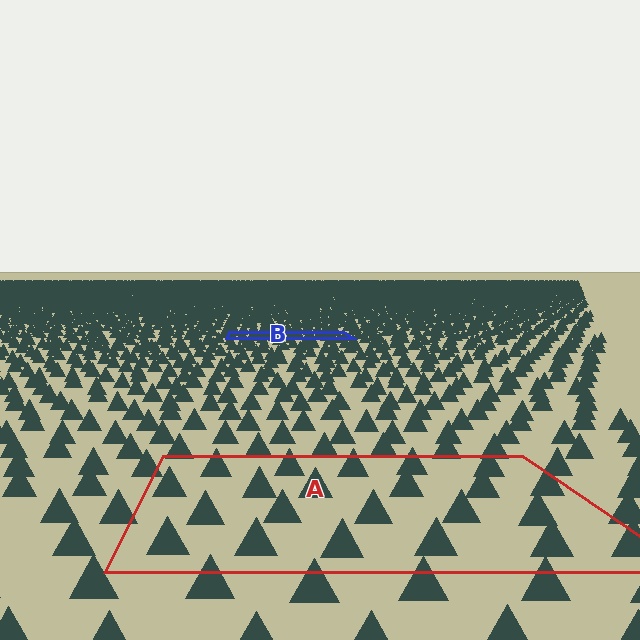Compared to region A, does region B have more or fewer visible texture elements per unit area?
Region B has more texture elements per unit area — they are packed more densely because it is farther away.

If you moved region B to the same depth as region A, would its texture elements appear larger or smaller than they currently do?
They would appear larger. At a closer depth, the same texture elements are projected at a bigger on-screen size.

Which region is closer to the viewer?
Region A is closer. The texture elements there are larger and more spread out.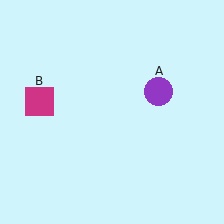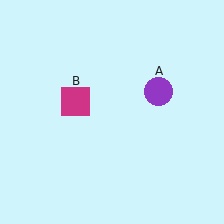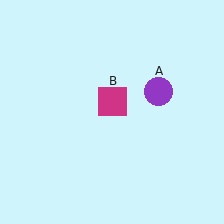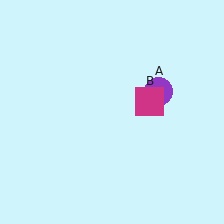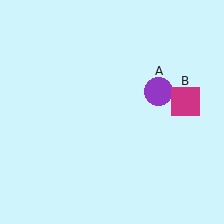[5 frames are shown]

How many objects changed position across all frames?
1 object changed position: magenta square (object B).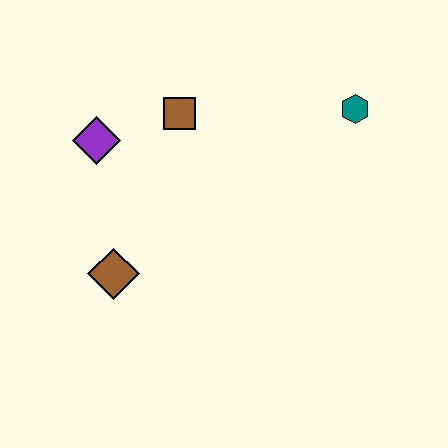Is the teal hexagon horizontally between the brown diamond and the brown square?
No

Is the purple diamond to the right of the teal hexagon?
No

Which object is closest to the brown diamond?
The purple diamond is closest to the brown diamond.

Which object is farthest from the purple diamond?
The teal hexagon is farthest from the purple diamond.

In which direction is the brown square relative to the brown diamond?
The brown square is above the brown diamond.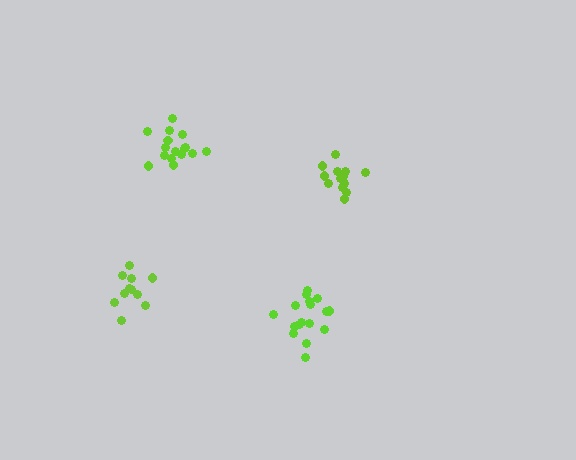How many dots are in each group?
Group 1: 16 dots, Group 2: 17 dots, Group 3: 13 dots, Group 4: 11 dots (57 total).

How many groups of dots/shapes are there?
There are 4 groups.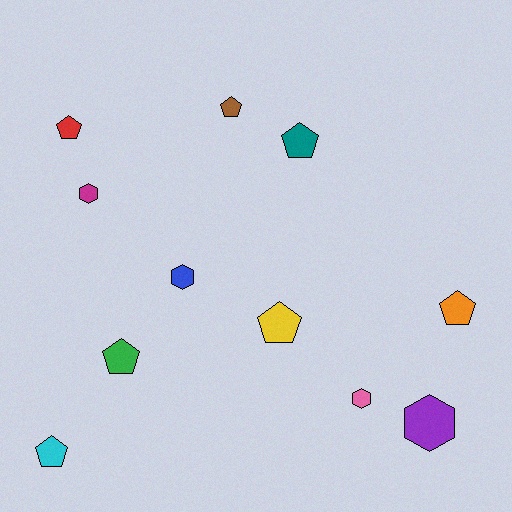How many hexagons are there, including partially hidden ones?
There are 4 hexagons.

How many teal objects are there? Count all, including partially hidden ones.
There is 1 teal object.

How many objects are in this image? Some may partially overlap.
There are 11 objects.